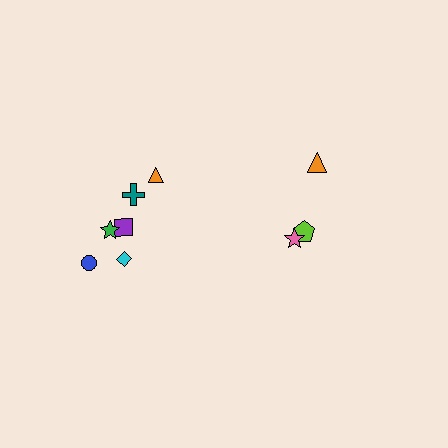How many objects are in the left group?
There are 6 objects.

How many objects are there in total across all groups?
There are 9 objects.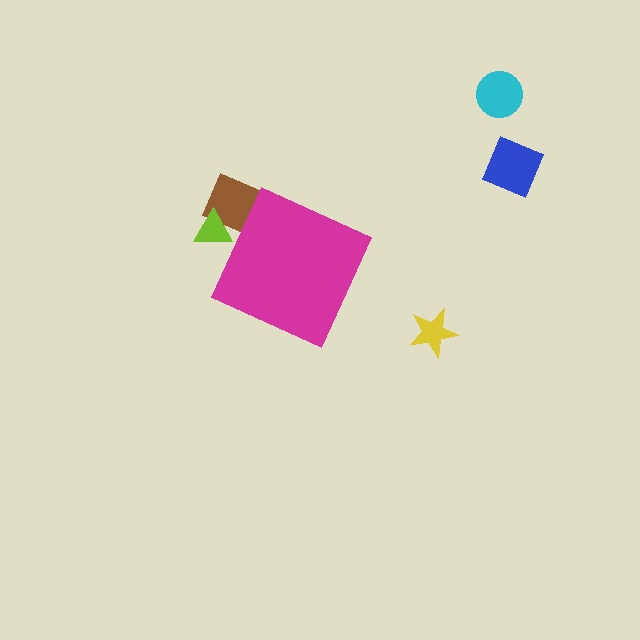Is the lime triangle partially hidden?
Yes, the lime triangle is partially hidden behind the magenta diamond.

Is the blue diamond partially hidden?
No, the blue diamond is fully visible.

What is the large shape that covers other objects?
A magenta diamond.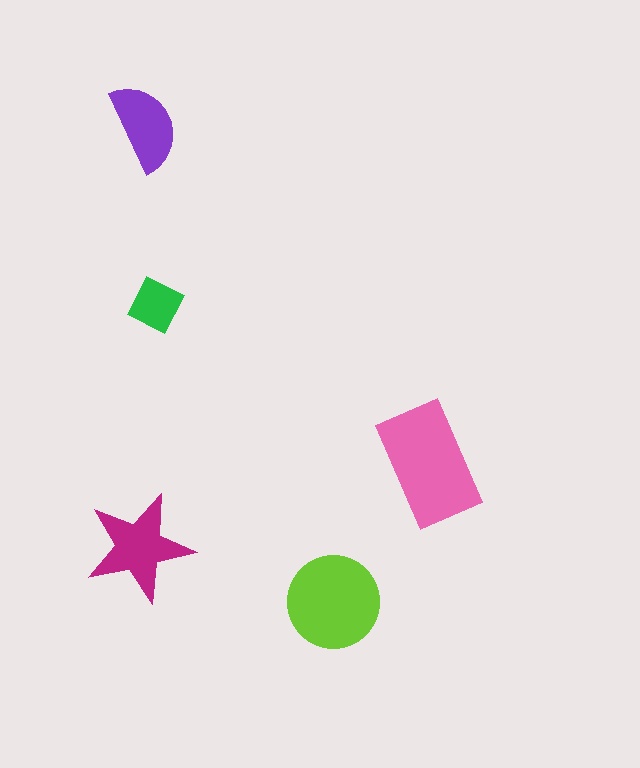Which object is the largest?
The pink rectangle.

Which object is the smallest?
The green diamond.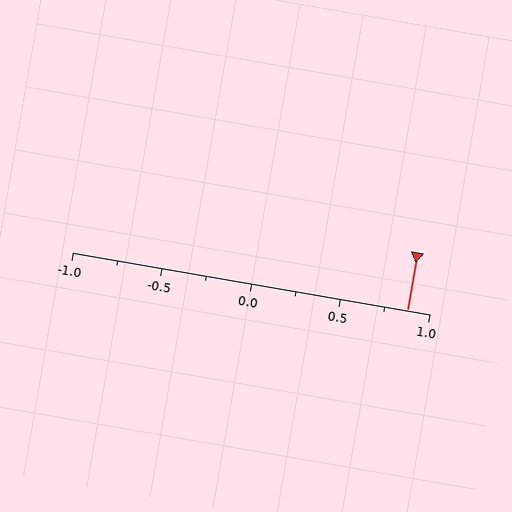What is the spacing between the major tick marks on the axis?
The major ticks are spaced 0.5 apart.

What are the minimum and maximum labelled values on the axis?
The axis runs from -1.0 to 1.0.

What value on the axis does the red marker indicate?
The marker indicates approximately 0.88.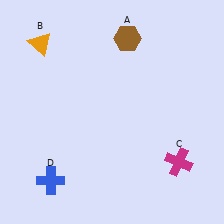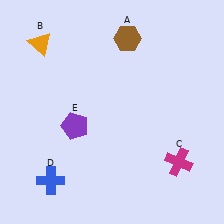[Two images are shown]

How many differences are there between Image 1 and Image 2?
There is 1 difference between the two images.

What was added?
A purple pentagon (E) was added in Image 2.